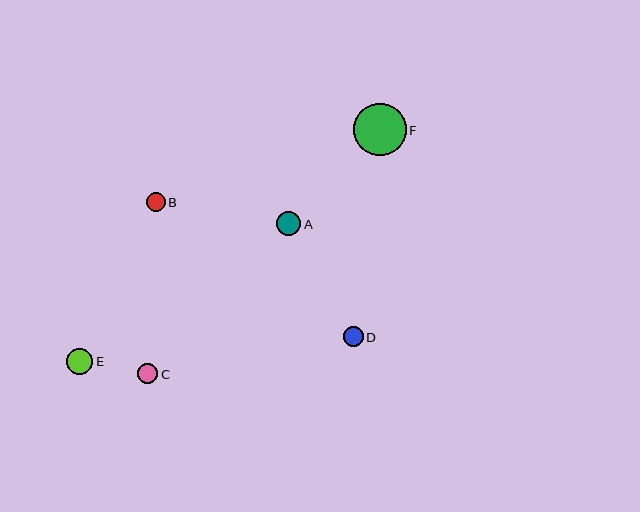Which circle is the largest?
Circle F is the largest with a size of approximately 52 pixels.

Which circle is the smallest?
Circle B is the smallest with a size of approximately 19 pixels.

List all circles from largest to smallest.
From largest to smallest: F, E, A, C, D, B.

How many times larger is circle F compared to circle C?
Circle F is approximately 2.7 times the size of circle C.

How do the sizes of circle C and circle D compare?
Circle C and circle D are approximately the same size.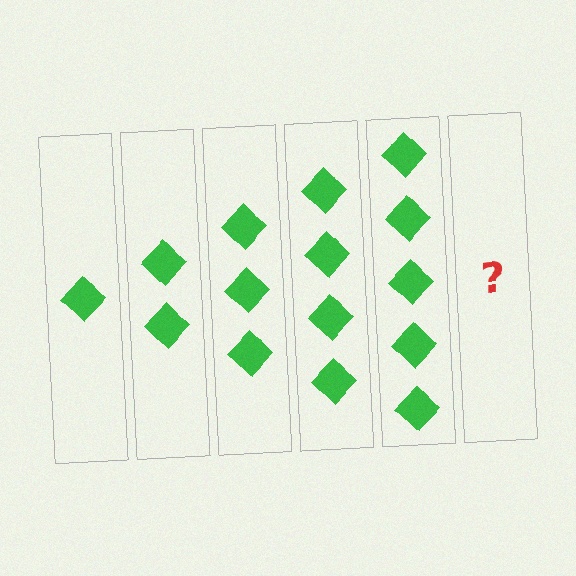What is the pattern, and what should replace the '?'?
The pattern is that each step adds one more diamond. The '?' should be 6 diamonds.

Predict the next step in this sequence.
The next step is 6 diamonds.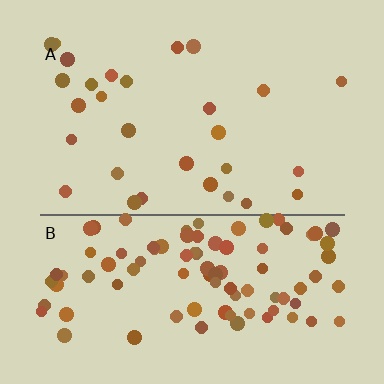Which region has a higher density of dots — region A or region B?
B (the bottom).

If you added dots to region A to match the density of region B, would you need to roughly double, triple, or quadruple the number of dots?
Approximately triple.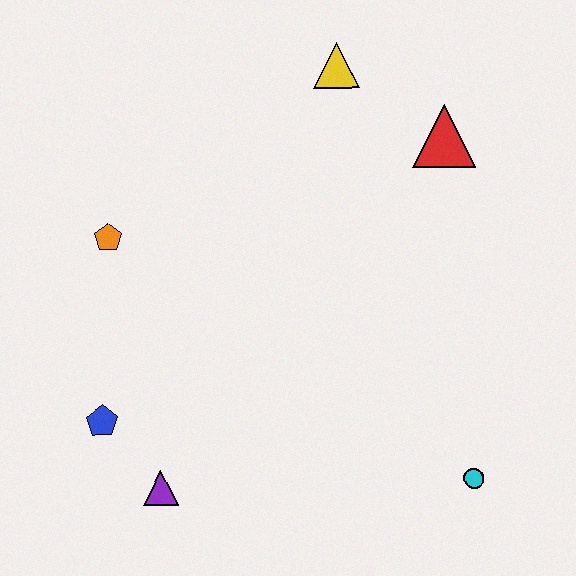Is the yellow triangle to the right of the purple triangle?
Yes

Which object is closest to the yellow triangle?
The red triangle is closest to the yellow triangle.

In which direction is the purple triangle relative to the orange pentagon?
The purple triangle is below the orange pentagon.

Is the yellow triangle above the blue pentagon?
Yes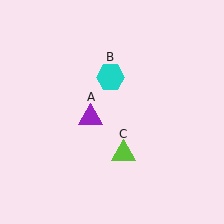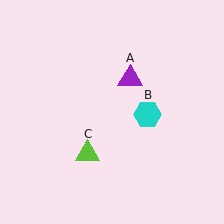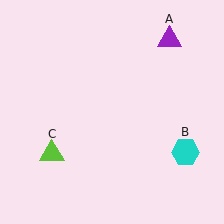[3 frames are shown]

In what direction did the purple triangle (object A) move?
The purple triangle (object A) moved up and to the right.